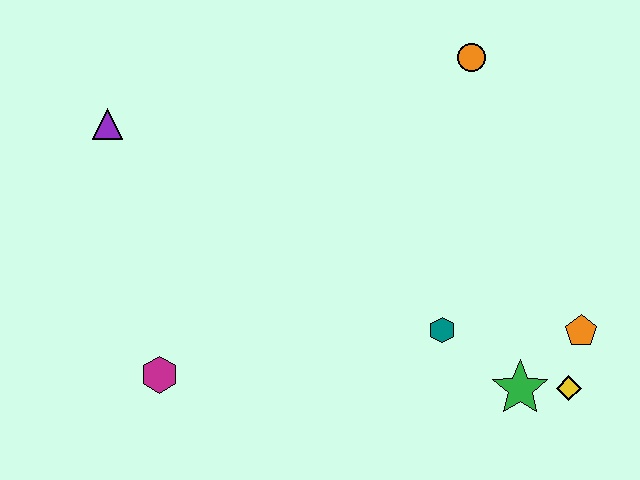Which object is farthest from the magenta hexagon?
The orange circle is farthest from the magenta hexagon.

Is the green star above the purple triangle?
No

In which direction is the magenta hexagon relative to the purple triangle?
The magenta hexagon is below the purple triangle.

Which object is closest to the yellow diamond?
The green star is closest to the yellow diamond.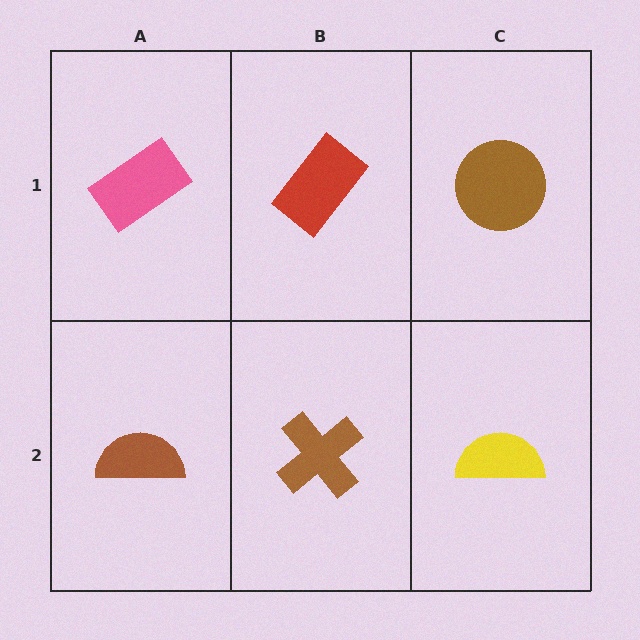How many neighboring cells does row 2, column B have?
3.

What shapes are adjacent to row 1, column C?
A yellow semicircle (row 2, column C), a red rectangle (row 1, column B).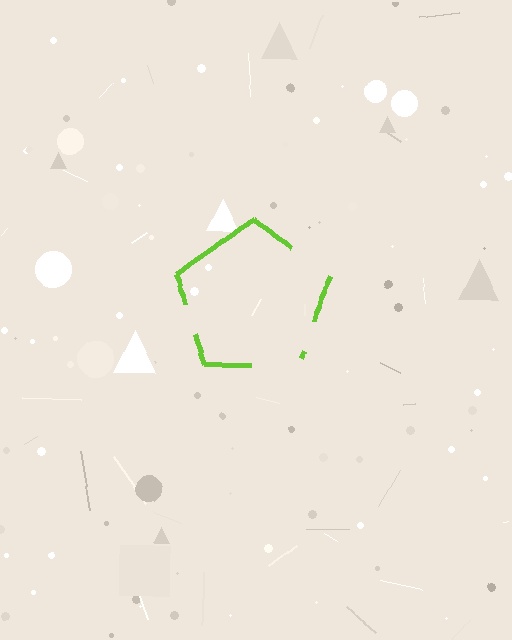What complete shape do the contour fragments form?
The contour fragments form a pentagon.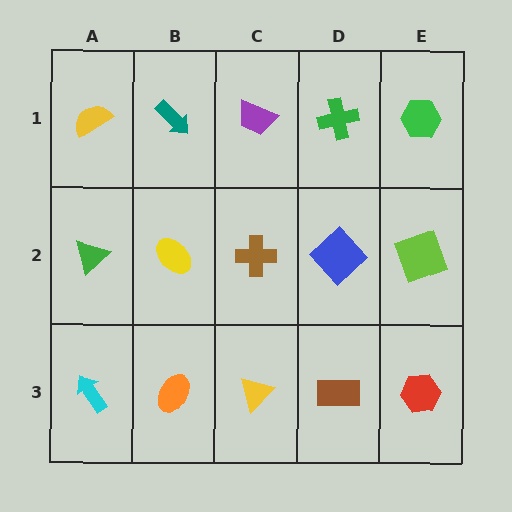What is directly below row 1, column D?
A blue diamond.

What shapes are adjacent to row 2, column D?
A green cross (row 1, column D), a brown rectangle (row 3, column D), a brown cross (row 2, column C), a lime square (row 2, column E).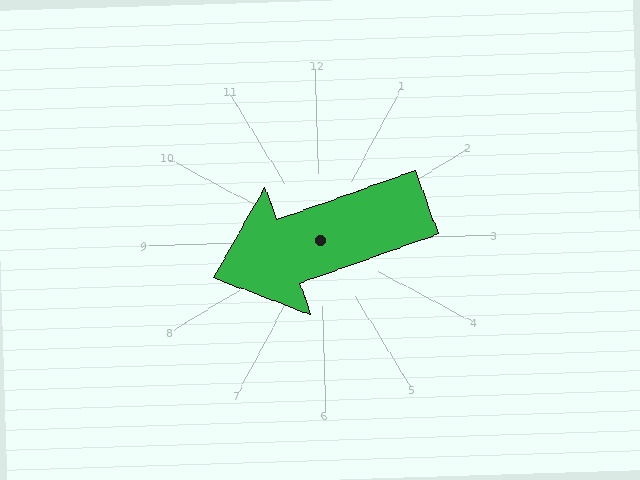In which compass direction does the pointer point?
West.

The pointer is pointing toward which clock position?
Roughly 8 o'clock.